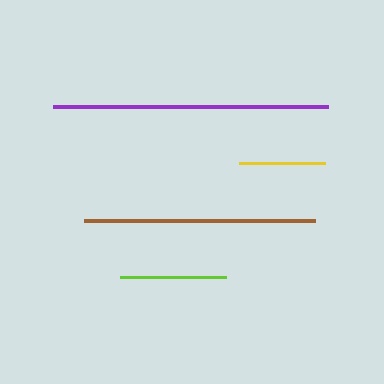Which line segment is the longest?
The purple line is the longest at approximately 275 pixels.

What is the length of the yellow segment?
The yellow segment is approximately 86 pixels long.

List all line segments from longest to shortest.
From longest to shortest: purple, brown, lime, yellow.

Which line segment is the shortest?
The yellow line is the shortest at approximately 86 pixels.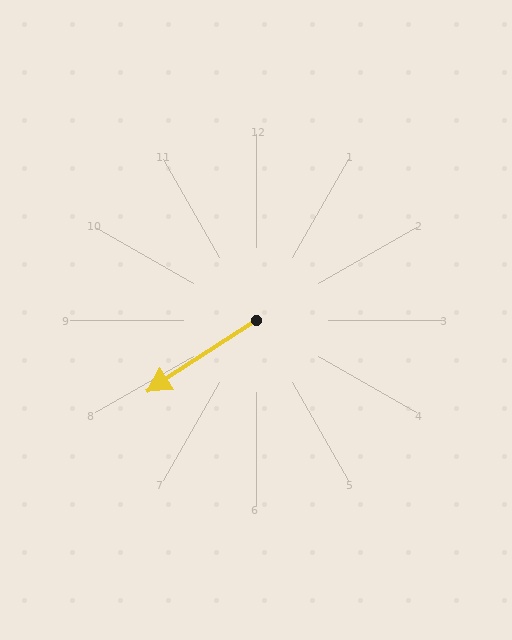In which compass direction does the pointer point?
Southwest.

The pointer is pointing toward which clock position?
Roughly 8 o'clock.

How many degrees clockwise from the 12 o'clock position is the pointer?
Approximately 237 degrees.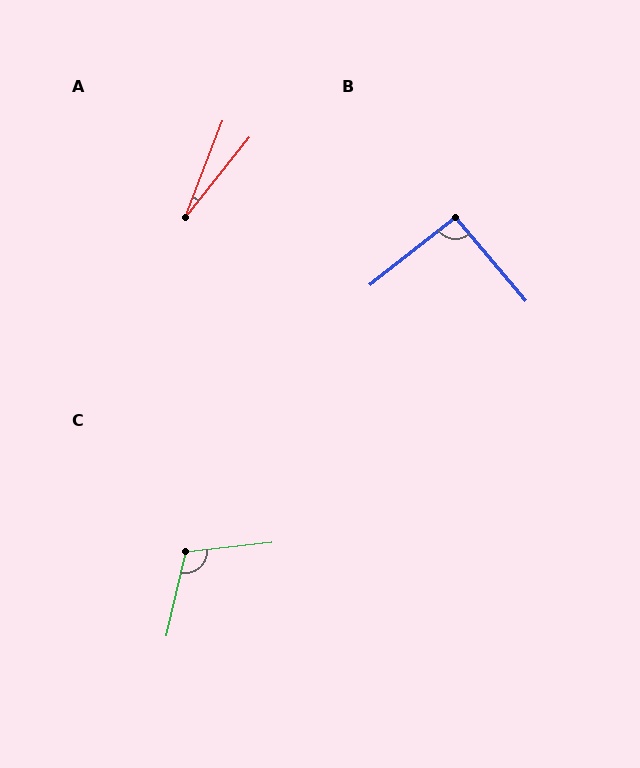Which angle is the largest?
C, at approximately 110 degrees.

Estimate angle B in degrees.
Approximately 92 degrees.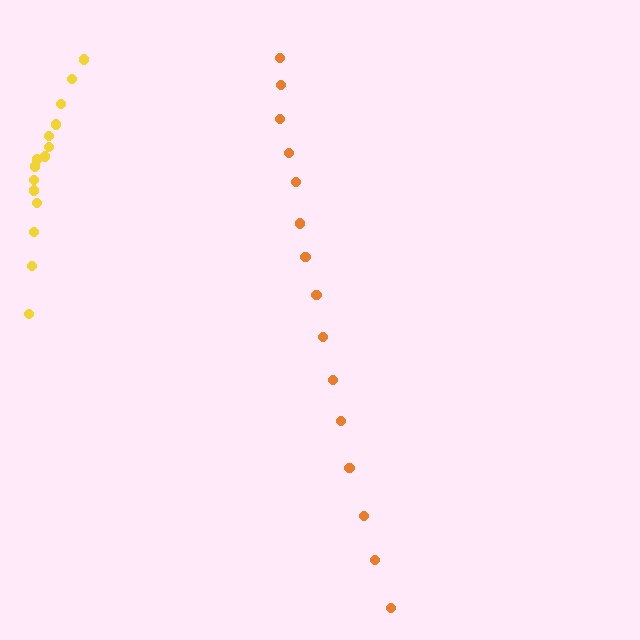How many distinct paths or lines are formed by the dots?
There are 2 distinct paths.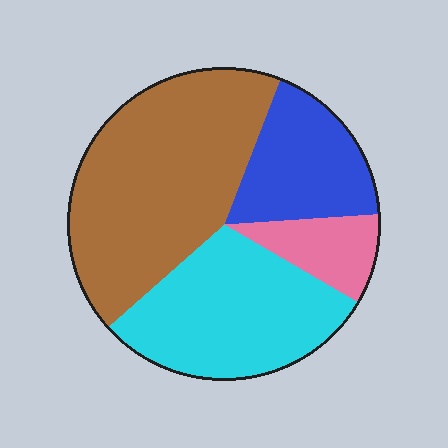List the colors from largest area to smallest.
From largest to smallest: brown, cyan, blue, pink.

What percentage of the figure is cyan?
Cyan covers 30% of the figure.